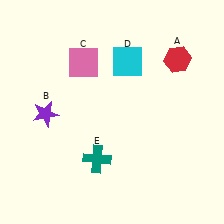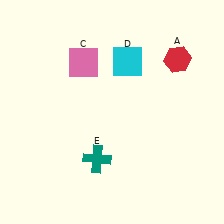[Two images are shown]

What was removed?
The purple star (B) was removed in Image 2.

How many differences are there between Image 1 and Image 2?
There is 1 difference between the two images.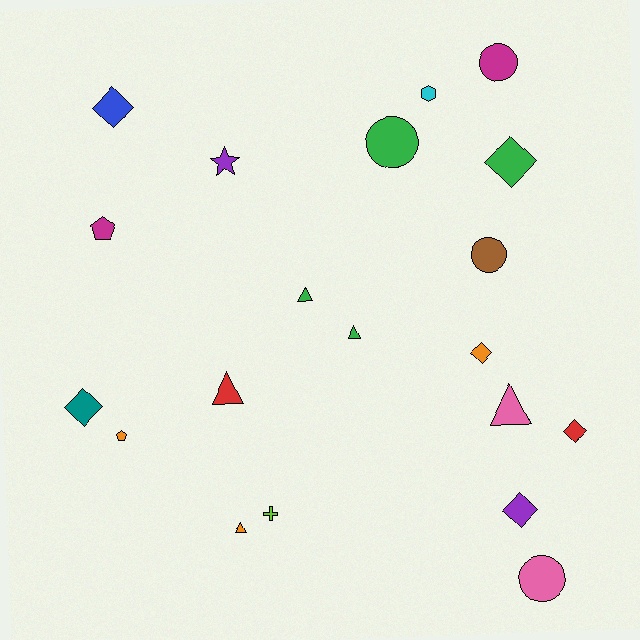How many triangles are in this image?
There are 5 triangles.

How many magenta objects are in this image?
There are 2 magenta objects.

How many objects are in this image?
There are 20 objects.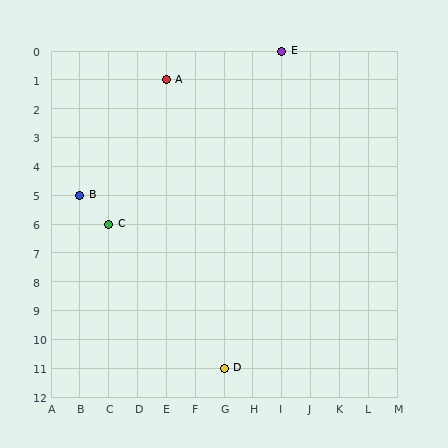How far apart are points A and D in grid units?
Points A and D are 2 columns and 10 rows apart (about 10.2 grid units diagonally).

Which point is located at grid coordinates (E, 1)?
Point A is at (E, 1).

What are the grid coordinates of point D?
Point D is at grid coordinates (G, 11).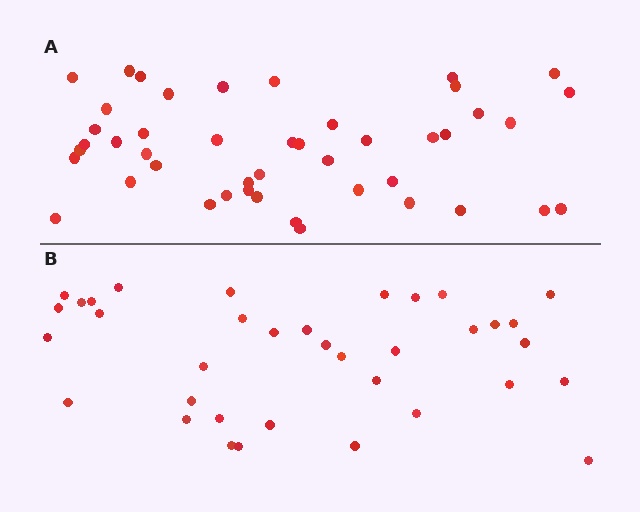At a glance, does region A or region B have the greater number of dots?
Region A (the top region) has more dots.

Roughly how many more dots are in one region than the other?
Region A has roughly 8 or so more dots than region B.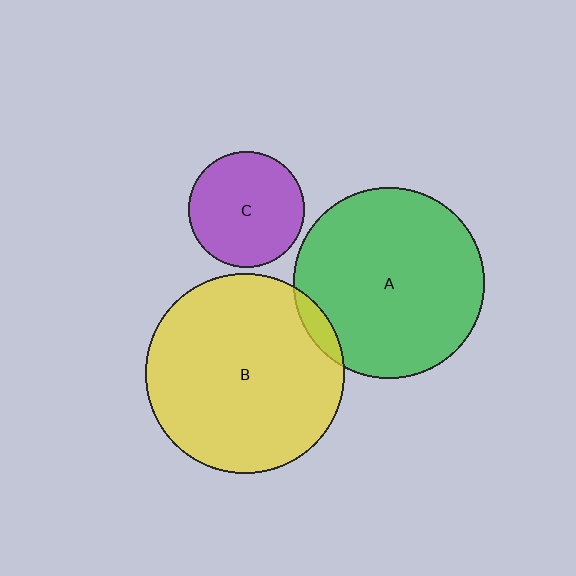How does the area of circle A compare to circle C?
Approximately 2.7 times.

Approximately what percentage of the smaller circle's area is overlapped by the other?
Approximately 5%.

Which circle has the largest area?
Circle B (yellow).